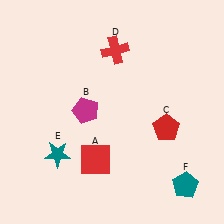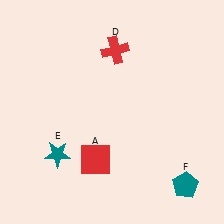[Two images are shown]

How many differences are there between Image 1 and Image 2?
There are 2 differences between the two images.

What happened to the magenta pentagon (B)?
The magenta pentagon (B) was removed in Image 2. It was in the top-left area of Image 1.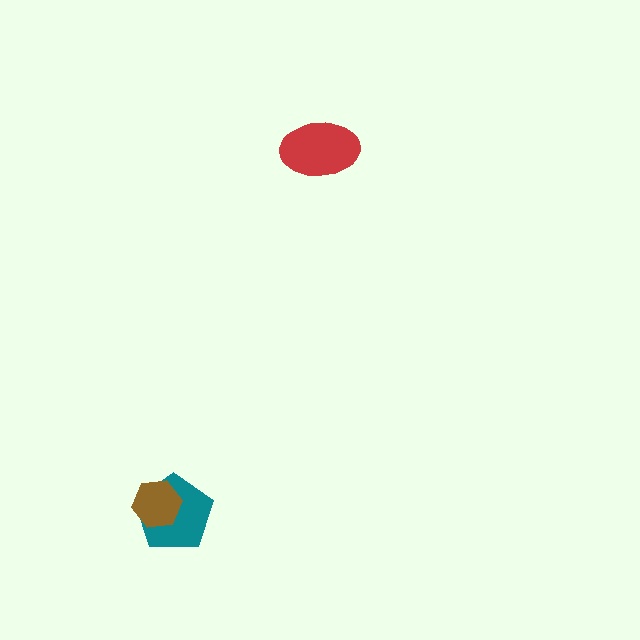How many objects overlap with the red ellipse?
0 objects overlap with the red ellipse.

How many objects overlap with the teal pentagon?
1 object overlaps with the teal pentagon.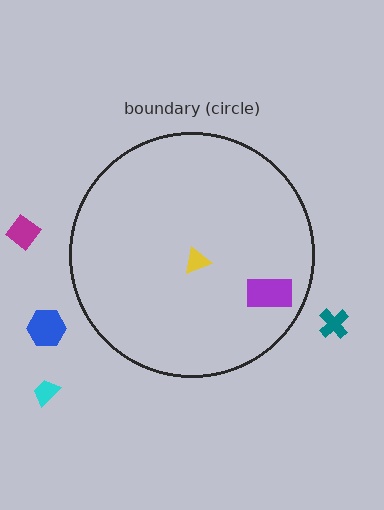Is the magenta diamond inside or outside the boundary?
Outside.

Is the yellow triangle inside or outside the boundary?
Inside.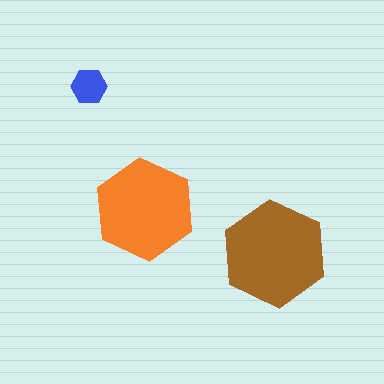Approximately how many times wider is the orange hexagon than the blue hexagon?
About 2.5 times wider.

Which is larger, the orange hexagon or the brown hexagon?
The brown one.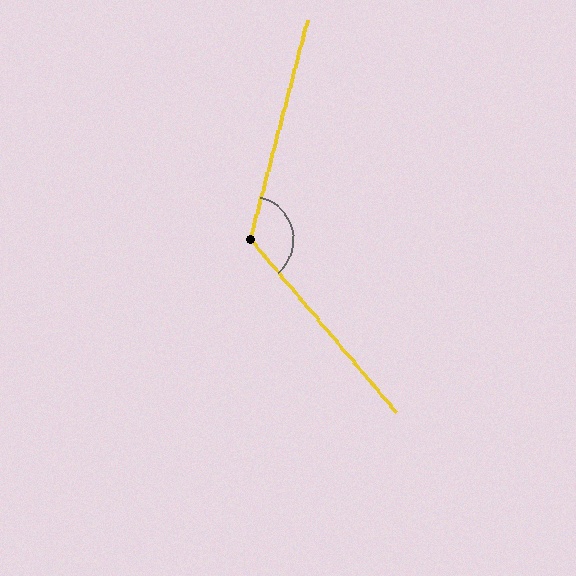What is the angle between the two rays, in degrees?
Approximately 125 degrees.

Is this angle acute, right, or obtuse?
It is obtuse.